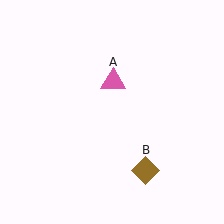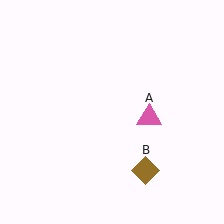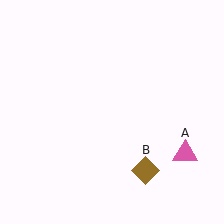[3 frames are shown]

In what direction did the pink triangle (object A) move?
The pink triangle (object A) moved down and to the right.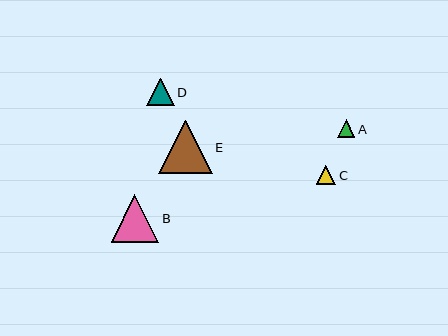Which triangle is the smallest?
Triangle A is the smallest with a size of approximately 17 pixels.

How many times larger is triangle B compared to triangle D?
Triangle B is approximately 1.8 times the size of triangle D.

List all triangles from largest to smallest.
From largest to smallest: E, B, D, C, A.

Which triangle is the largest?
Triangle E is the largest with a size of approximately 53 pixels.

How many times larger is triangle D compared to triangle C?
Triangle D is approximately 1.4 times the size of triangle C.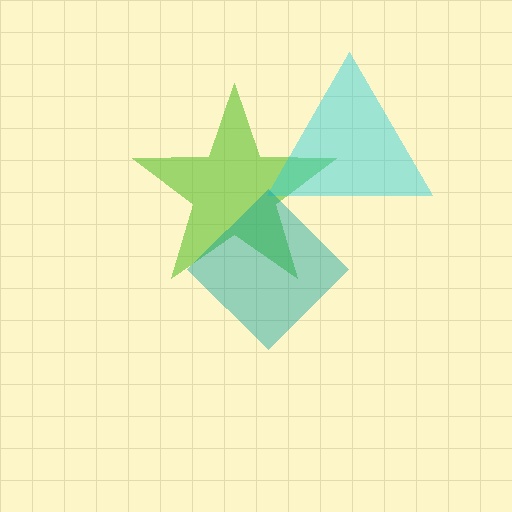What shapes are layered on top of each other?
The layered shapes are: a lime star, a cyan triangle, a teal diamond.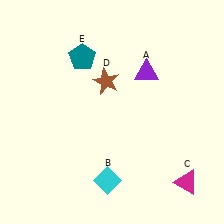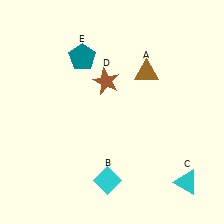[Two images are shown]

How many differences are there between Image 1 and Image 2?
There are 2 differences between the two images.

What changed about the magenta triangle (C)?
In Image 1, C is magenta. In Image 2, it changed to cyan.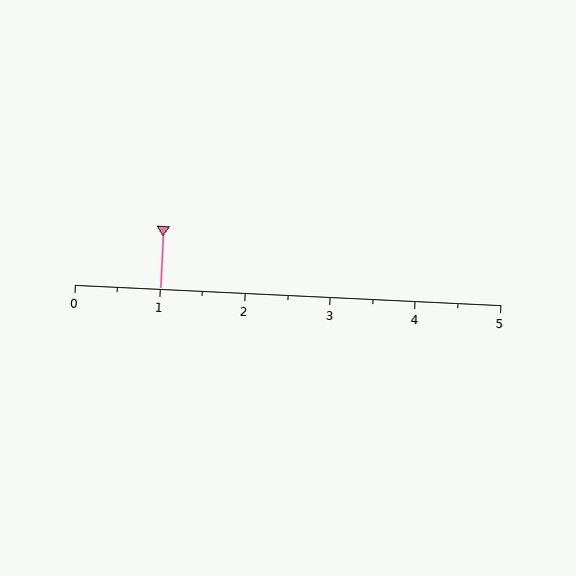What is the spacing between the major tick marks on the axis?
The major ticks are spaced 1 apart.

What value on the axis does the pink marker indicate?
The marker indicates approximately 1.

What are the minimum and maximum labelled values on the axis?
The axis runs from 0 to 5.